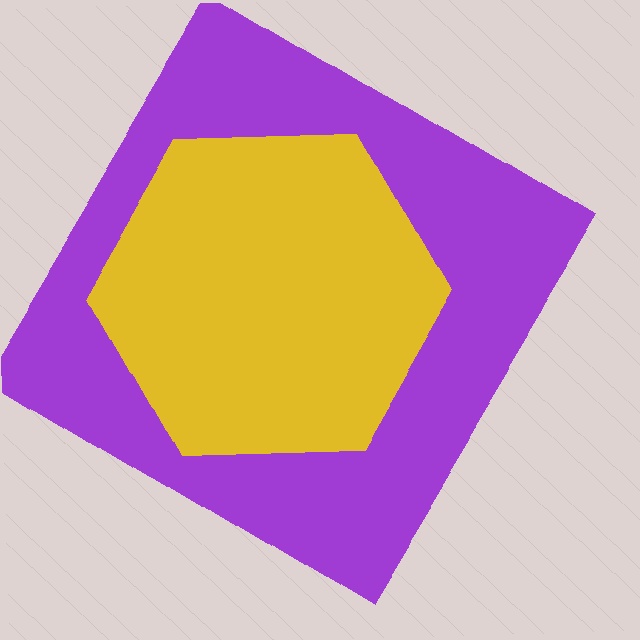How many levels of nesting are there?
2.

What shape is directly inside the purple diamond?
The yellow hexagon.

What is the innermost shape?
The yellow hexagon.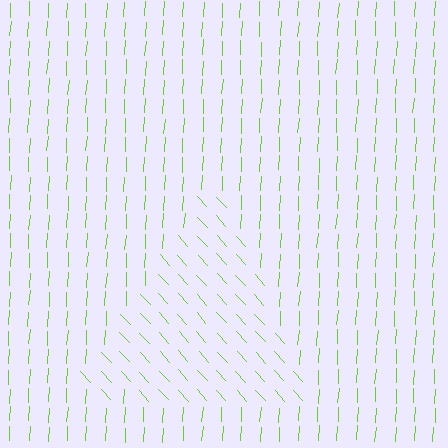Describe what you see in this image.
The image is filled with small lime line segments. A triangle region in the image has lines oriented differently from the surrounding lines, creating a visible texture boundary.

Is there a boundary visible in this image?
Yes, there is a texture boundary formed by a change in line orientation.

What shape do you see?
I see a triangle.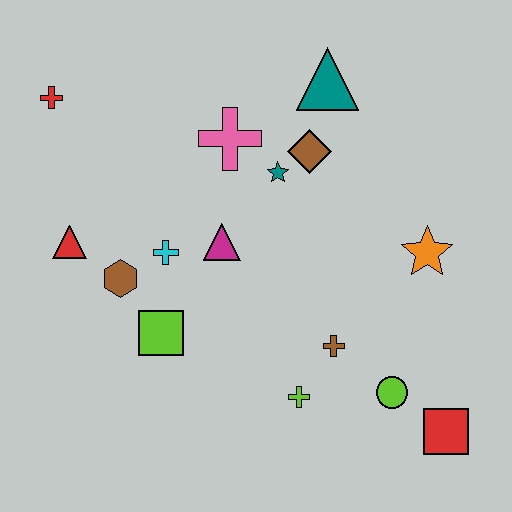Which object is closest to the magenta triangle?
The cyan cross is closest to the magenta triangle.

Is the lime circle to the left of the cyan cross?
No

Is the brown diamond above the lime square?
Yes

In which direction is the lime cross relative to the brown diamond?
The lime cross is below the brown diamond.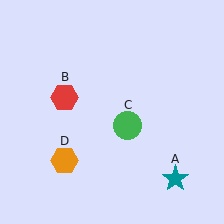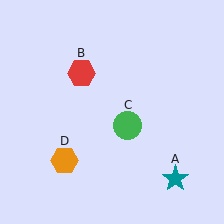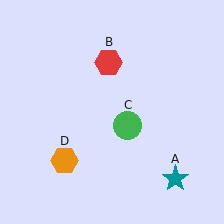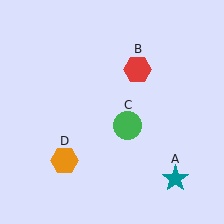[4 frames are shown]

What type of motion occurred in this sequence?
The red hexagon (object B) rotated clockwise around the center of the scene.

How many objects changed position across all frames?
1 object changed position: red hexagon (object B).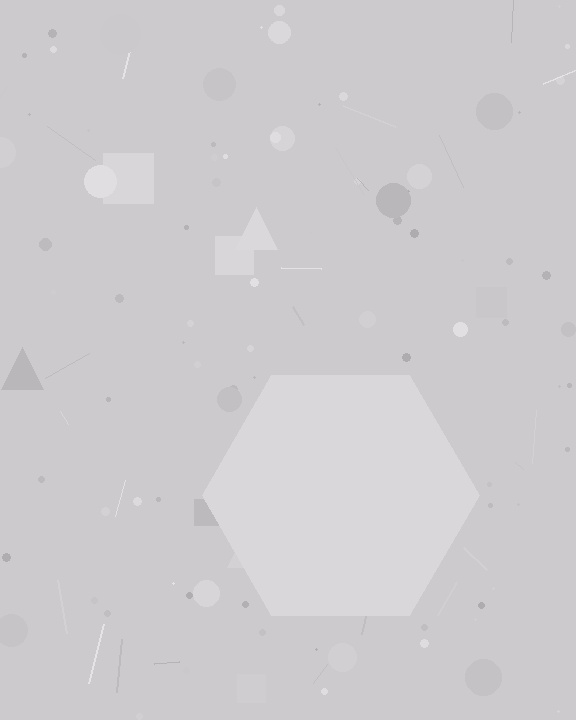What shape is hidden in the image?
A hexagon is hidden in the image.